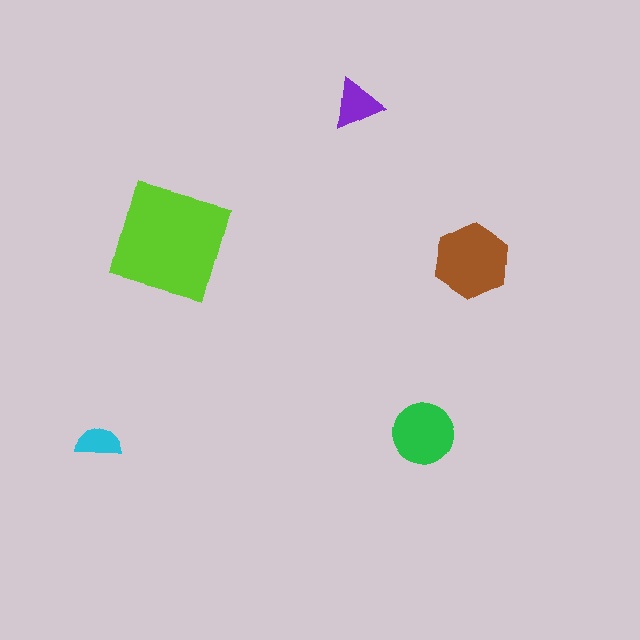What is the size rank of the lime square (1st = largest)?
1st.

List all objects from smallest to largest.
The cyan semicircle, the purple triangle, the green circle, the brown hexagon, the lime square.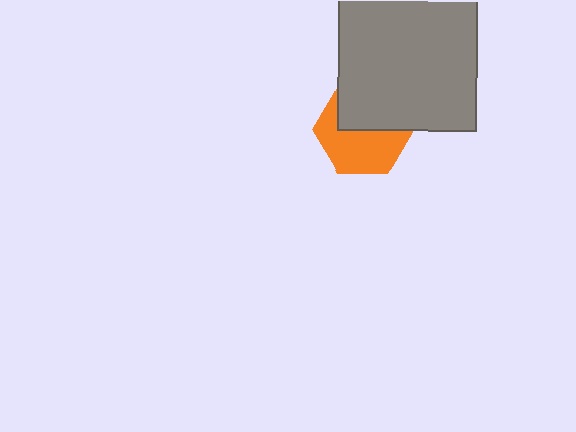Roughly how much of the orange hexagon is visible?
About half of it is visible (roughly 57%).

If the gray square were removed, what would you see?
You would see the complete orange hexagon.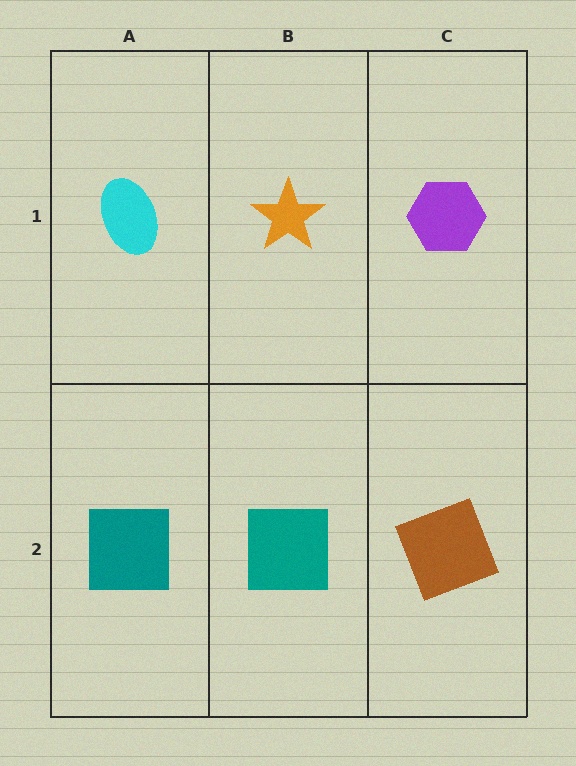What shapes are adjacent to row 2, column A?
A cyan ellipse (row 1, column A), a teal square (row 2, column B).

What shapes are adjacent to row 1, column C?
A brown square (row 2, column C), an orange star (row 1, column B).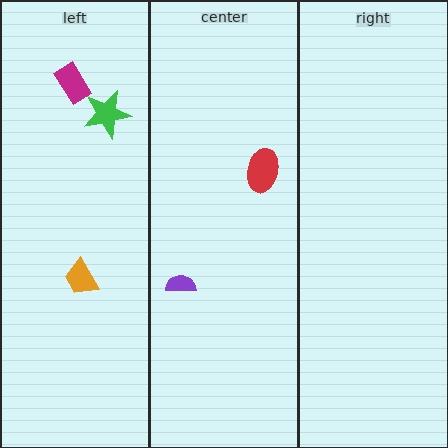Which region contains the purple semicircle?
The center region.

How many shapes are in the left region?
3.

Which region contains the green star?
The left region.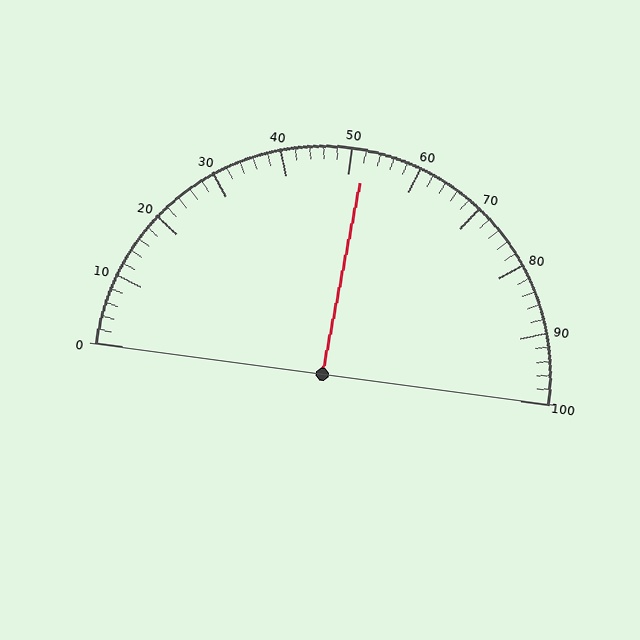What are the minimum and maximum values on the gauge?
The gauge ranges from 0 to 100.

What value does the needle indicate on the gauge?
The needle indicates approximately 52.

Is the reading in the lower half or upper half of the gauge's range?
The reading is in the upper half of the range (0 to 100).